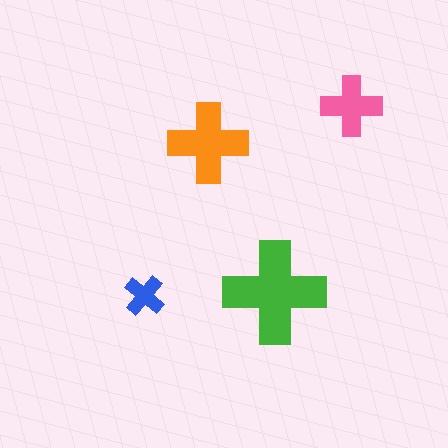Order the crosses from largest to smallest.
the green one, the orange one, the pink one, the blue one.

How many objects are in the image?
There are 4 objects in the image.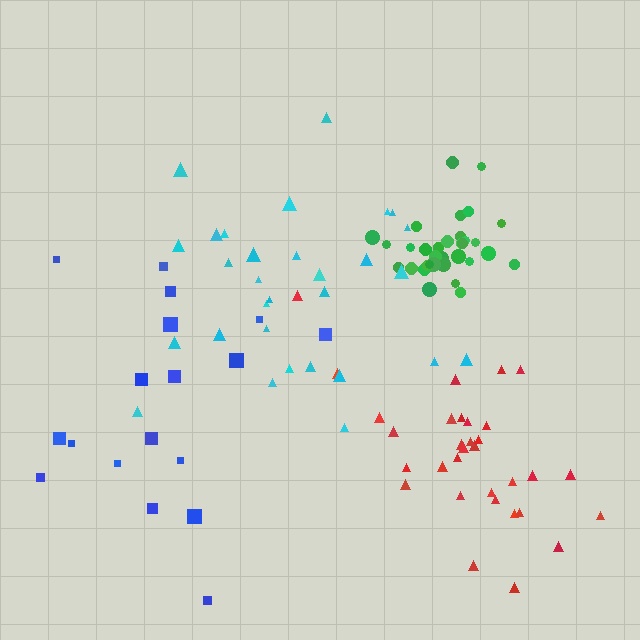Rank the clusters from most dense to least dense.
green, red, cyan, blue.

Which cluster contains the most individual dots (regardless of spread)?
Green (33).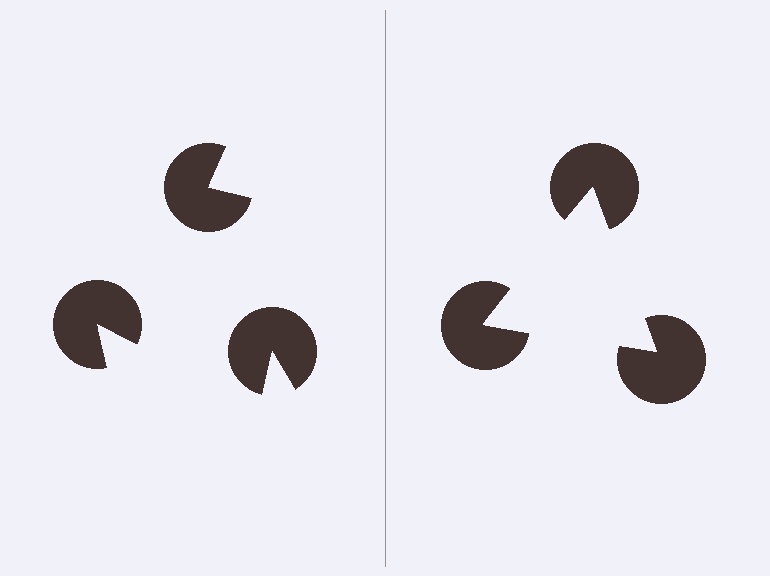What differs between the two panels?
The pac-man discs are positioned identically on both sides; only the wedge orientations differ. On the right they align to a triangle; on the left they are misaligned.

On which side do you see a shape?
An illusory triangle appears on the right side. On the left side the wedge cuts are rotated, so no coherent shape forms.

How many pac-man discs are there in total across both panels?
6 — 3 on each side.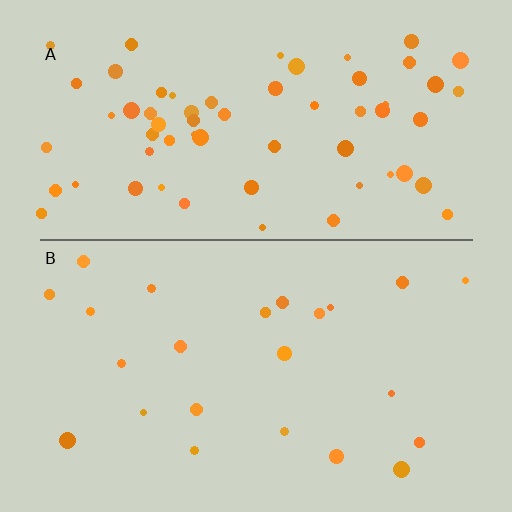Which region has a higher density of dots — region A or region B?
A (the top).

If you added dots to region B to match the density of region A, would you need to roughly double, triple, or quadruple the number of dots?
Approximately triple.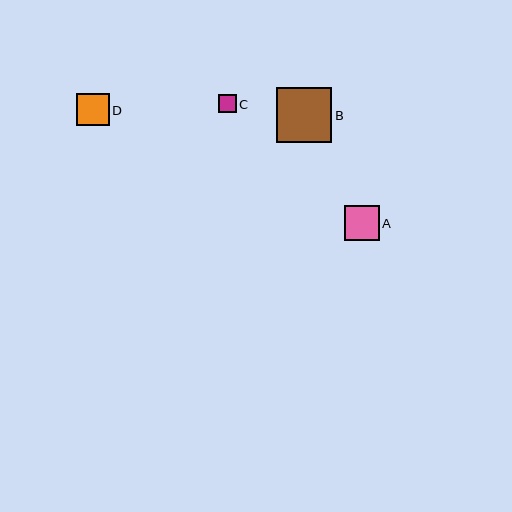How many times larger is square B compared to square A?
Square B is approximately 1.6 times the size of square A.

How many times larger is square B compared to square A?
Square B is approximately 1.6 times the size of square A.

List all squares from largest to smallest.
From largest to smallest: B, A, D, C.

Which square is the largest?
Square B is the largest with a size of approximately 55 pixels.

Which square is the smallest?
Square C is the smallest with a size of approximately 18 pixels.